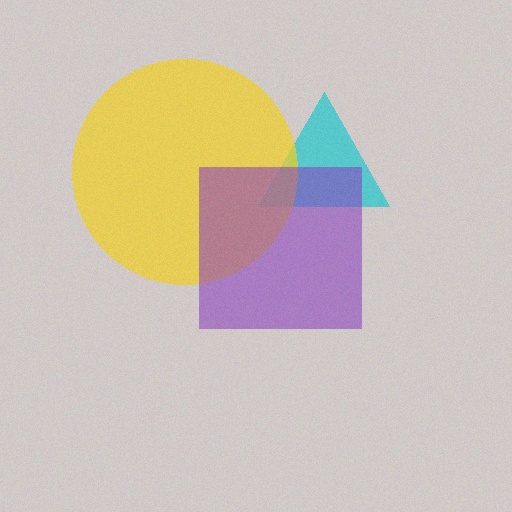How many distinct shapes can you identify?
There are 3 distinct shapes: a cyan triangle, a yellow circle, a purple square.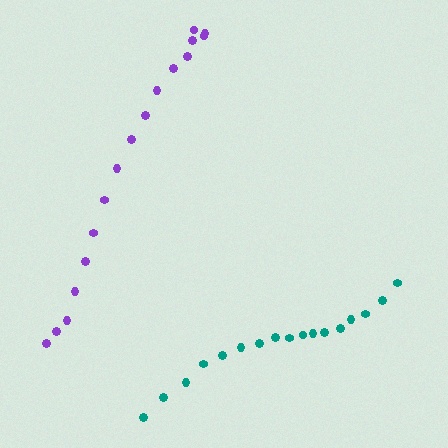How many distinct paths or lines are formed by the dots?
There are 2 distinct paths.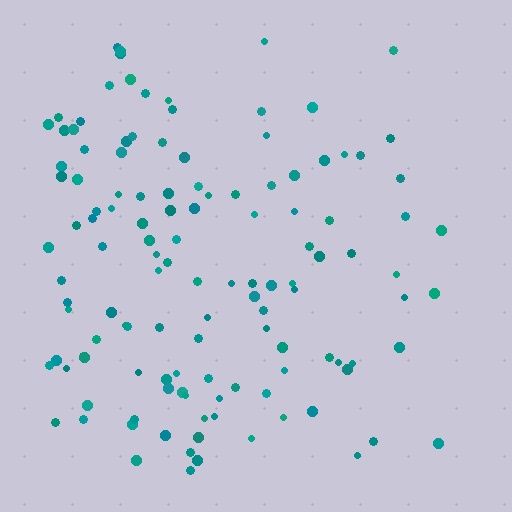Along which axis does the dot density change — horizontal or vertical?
Horizontal.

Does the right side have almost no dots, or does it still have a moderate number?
Still a moderate number, just noticeably fewer than the left.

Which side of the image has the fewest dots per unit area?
The right.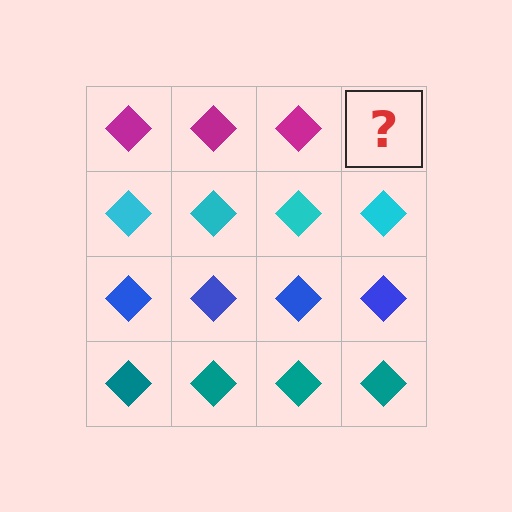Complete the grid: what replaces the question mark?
The question mark should be replaced with a magenta diamond.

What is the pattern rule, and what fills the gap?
The rule is that each row has a consistent color. The gap should be filled with a magenta diamond.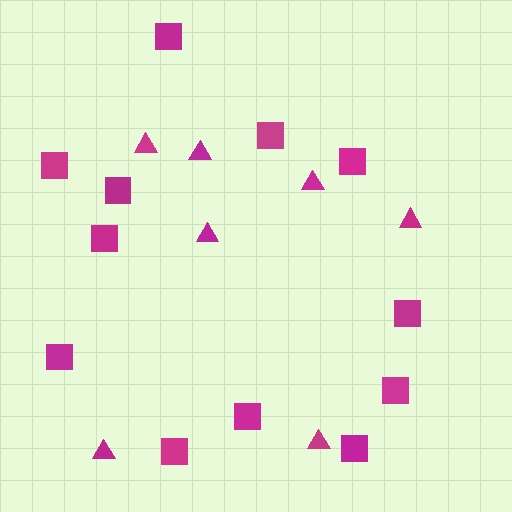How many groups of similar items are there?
There are 2 groups: one group of triangles (7) and one group of squares (12).